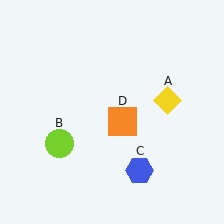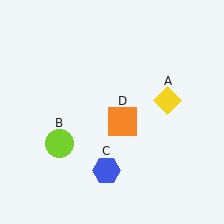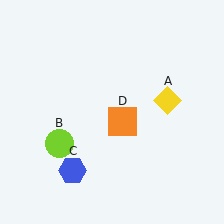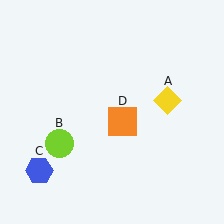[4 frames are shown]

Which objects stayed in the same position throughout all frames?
Yellow diamond (object A) and lime circle (object B) and orange square (object D) remained stationary.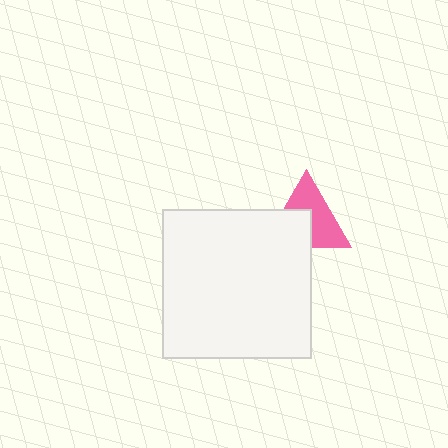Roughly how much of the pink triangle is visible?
About half of it is visible (roughly 58%).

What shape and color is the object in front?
The object in front is a white square.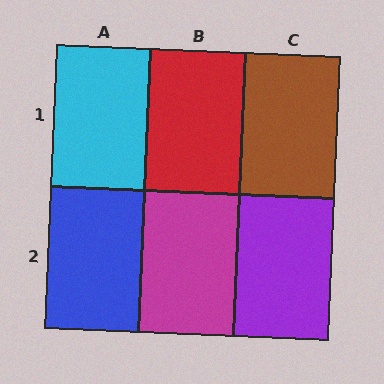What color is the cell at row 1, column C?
Brown.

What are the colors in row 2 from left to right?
Blue, magenta, purple.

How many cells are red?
1 cell is red.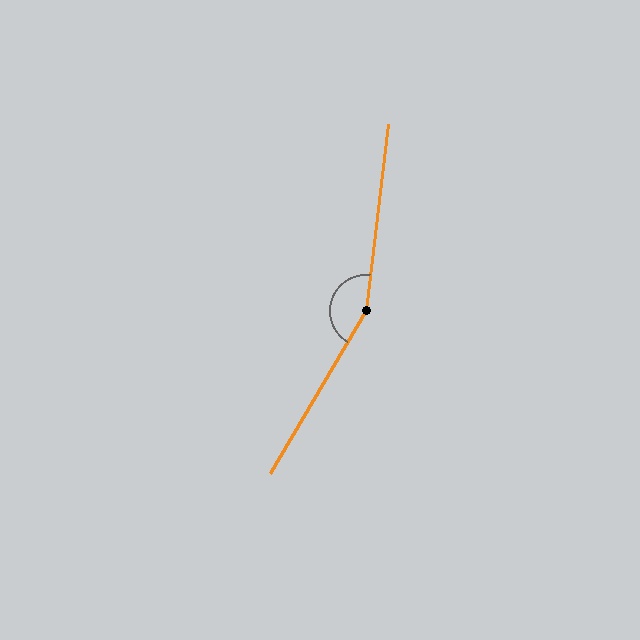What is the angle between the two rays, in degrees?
Approximately 156 degrees.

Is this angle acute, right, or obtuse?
It is obtuse.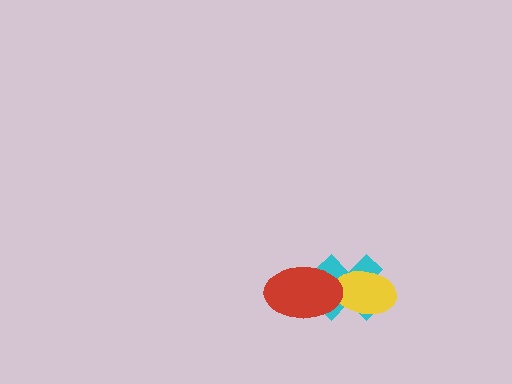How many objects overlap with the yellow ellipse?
2 objects overlap with the yellow ellipse.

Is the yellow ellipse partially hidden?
Yes, it is partially covered by another shape.